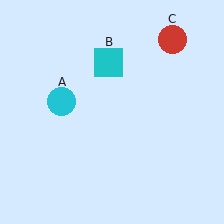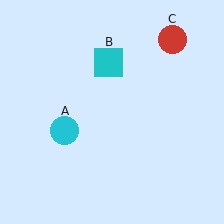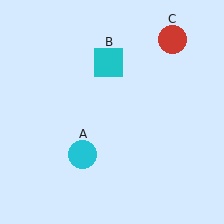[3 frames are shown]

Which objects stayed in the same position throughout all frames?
Cyan square (object B) and red circle (object C) remained stationary.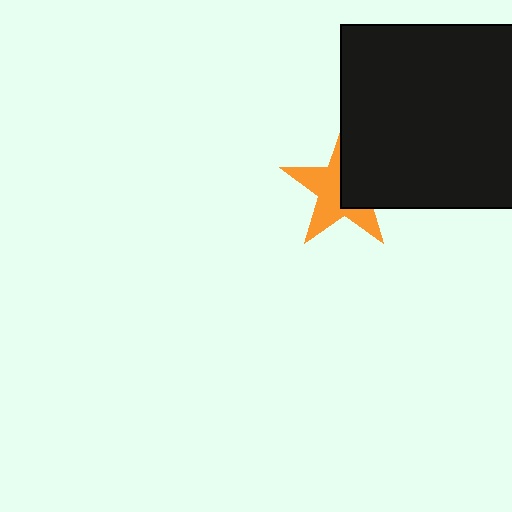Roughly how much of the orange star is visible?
About half of it is visible (roughly 55%).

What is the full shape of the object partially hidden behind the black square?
The partially hidden object is an orange star.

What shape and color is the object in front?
The object in front is a black square.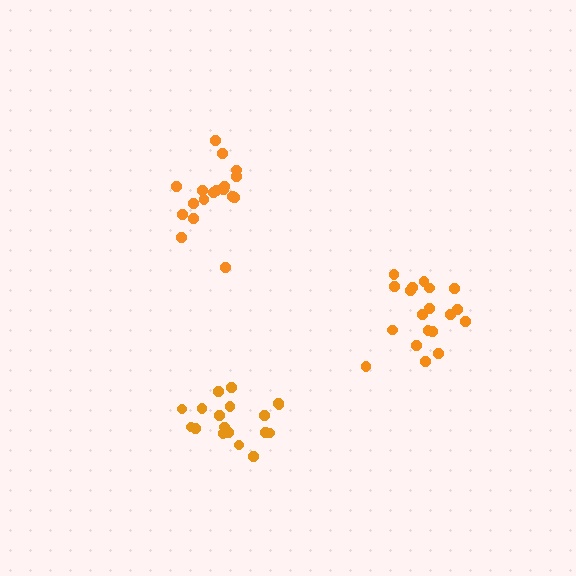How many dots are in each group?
Group 1: 19 dots, Group 2: 18 dots, Group 3: 18 dots (55 total).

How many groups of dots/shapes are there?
There are 3 groups.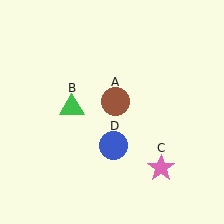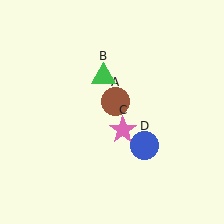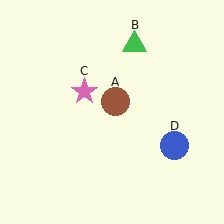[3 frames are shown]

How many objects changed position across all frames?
3 objects changed position: green triangle (object B), pink star (object C), blue circle (object D).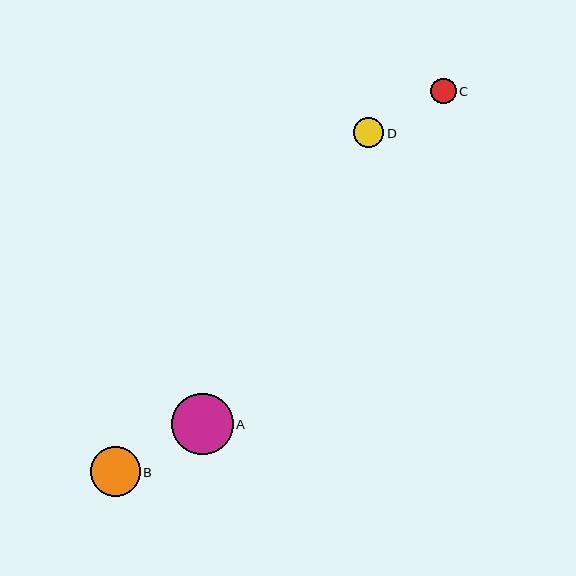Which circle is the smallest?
Circle C is the smallest with a size of approximately 25 pixels.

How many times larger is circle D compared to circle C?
Circle D is approximately 1.2 times the size of circle C.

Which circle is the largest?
Circle A is the largest with a size of approximately 61 pixels.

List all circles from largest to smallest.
From largest to smallest: A, B, D, C.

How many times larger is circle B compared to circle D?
Circle B is approximately 1.7 times the size of circle D.